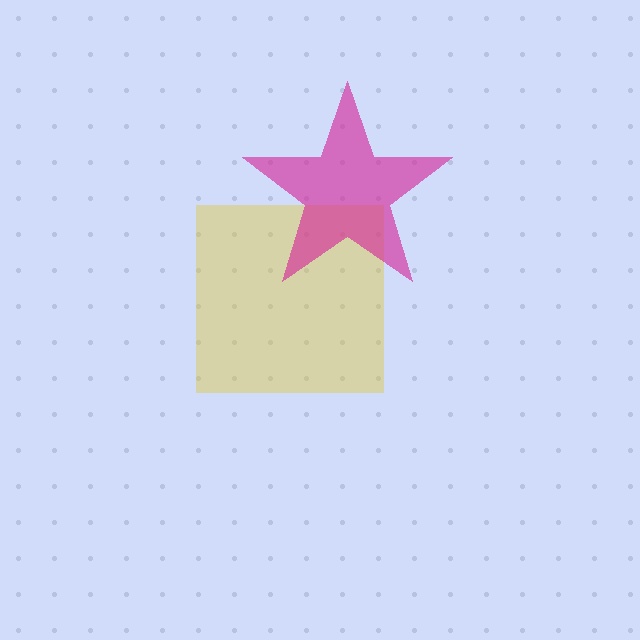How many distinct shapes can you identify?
There are 2 distinct shapes: a yellow square, a magenta star.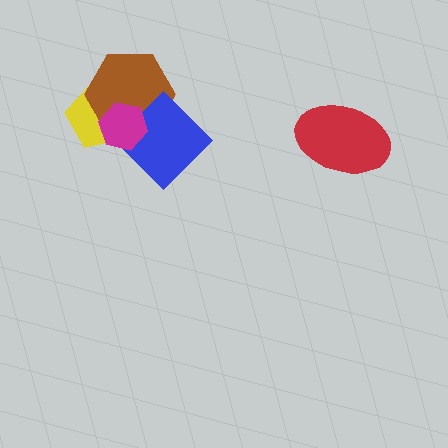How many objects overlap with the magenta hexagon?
3 objects overlap with the magenta hexagon.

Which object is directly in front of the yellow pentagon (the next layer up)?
The brown hexagon is directly in front of the yellow pentagon.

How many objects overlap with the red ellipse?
0 objects overlap with the red ellipse.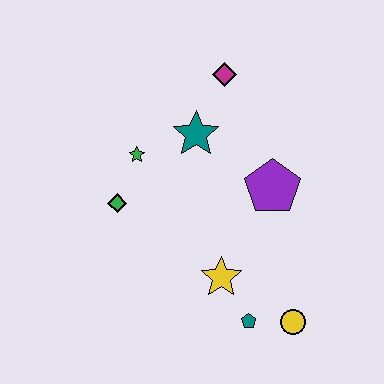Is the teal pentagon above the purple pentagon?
No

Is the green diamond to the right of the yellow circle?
No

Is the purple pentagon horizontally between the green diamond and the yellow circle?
Yes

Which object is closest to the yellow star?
The teal pentagon is closest to the yellow star.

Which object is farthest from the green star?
The yellow circle is farthest from the green star.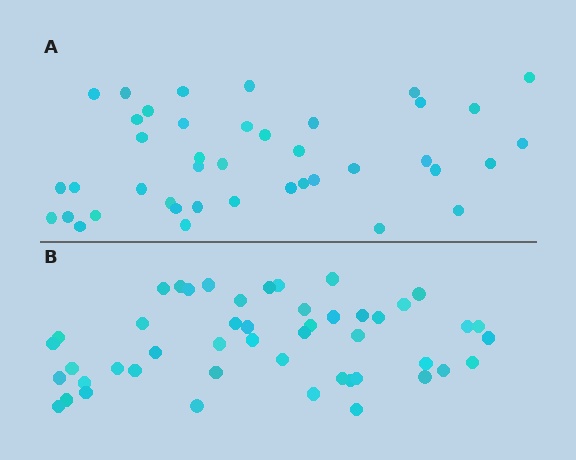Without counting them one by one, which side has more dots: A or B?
Region B (the bottom region) has more dots.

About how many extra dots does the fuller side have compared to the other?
Region B has roughly 8 or so more dots than region A.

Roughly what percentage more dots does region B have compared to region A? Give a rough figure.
About 15% more.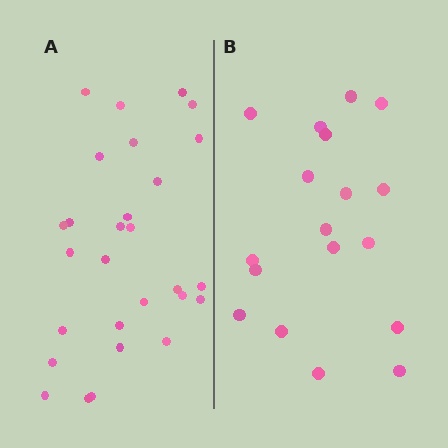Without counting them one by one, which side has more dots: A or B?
Region A (the left region) has more dots.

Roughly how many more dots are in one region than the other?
Region A has roughly 10 or so more dots than region B.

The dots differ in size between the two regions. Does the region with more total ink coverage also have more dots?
No. Region B has more total ink coverage because its dots are larger, but region A actually contains more individual dots. Total area can be misleading — the number of items is what matters here.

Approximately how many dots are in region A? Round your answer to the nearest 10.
About 30 dots. (The exact count is 28, which rounds to 30.)